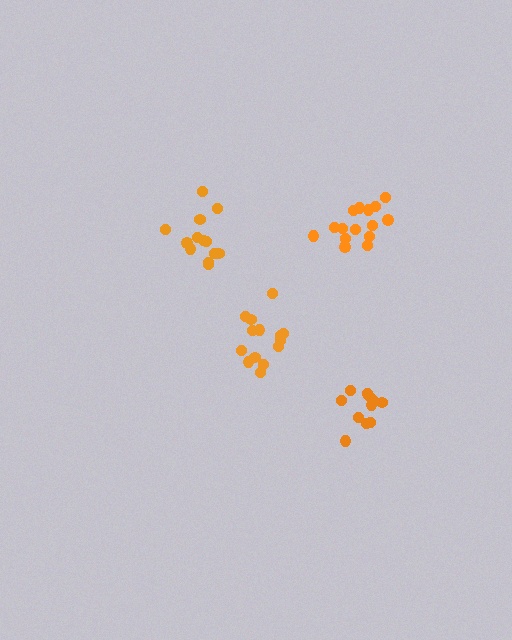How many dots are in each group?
Group 1: 13 dots, Group 2: 15 dots, Group 3: 14 dots, Group 4: 11 dots (53 total).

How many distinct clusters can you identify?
There are 4 distinct clusters.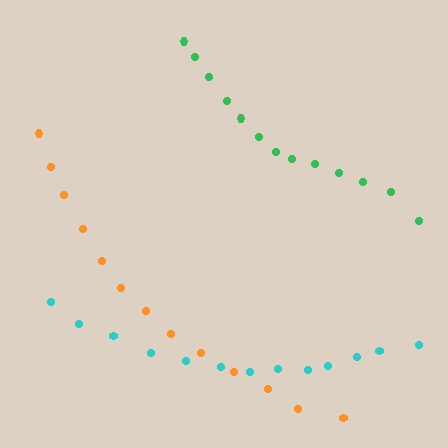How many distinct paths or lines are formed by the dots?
There are 3 distinct paths.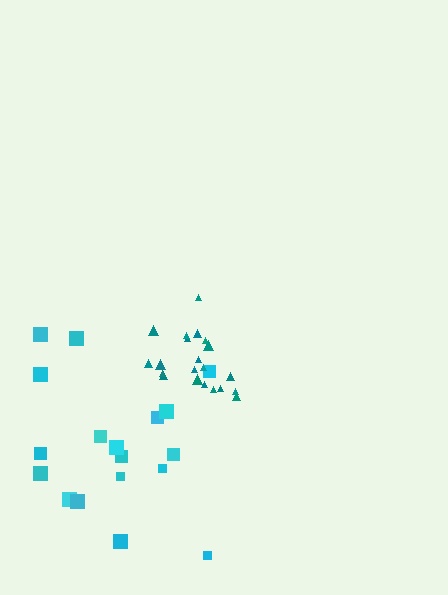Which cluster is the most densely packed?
Teal.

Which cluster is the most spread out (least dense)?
Cyan.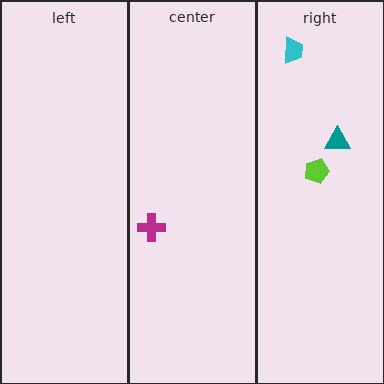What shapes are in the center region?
The magenta cross.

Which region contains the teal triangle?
The right region.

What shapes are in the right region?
The lime pentagon, the cyan trapezoid, the teal triangle.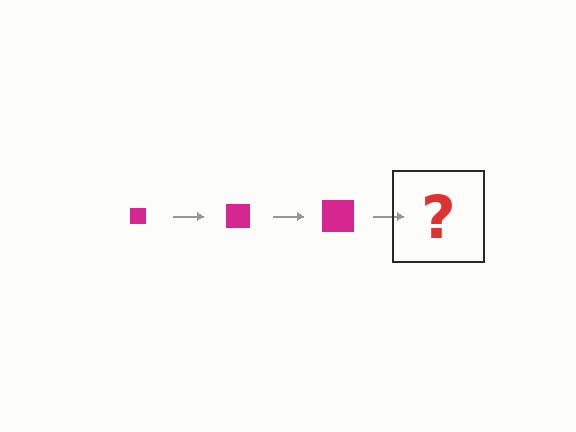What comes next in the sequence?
The next element should be a magenta square, larger than the previous one.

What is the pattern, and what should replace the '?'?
The pattern is that the square gets progressively larger each step. The '?' should be a magenta square, larger than the previous one.